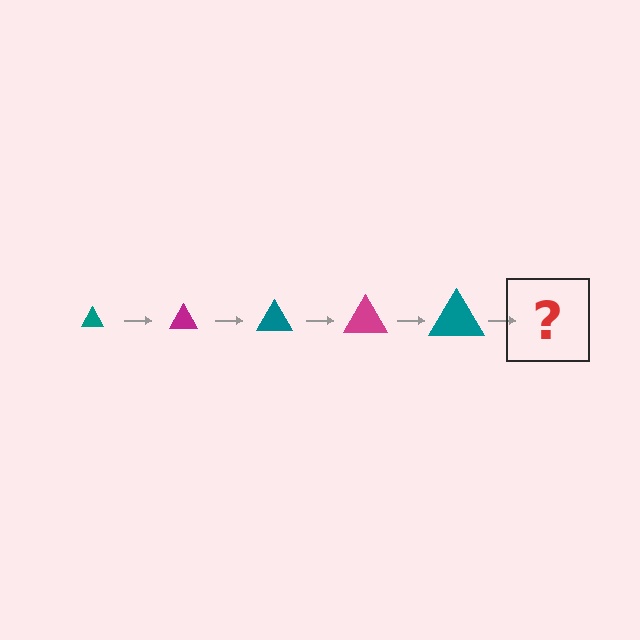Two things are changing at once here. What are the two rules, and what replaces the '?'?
The two rules are that the triangle grows larger each step and the color cycles through teal and magenta. The '?' should be a magenta triangle, larger than the previous one.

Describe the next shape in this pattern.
It should be a magenta triangle, larger than the previous one.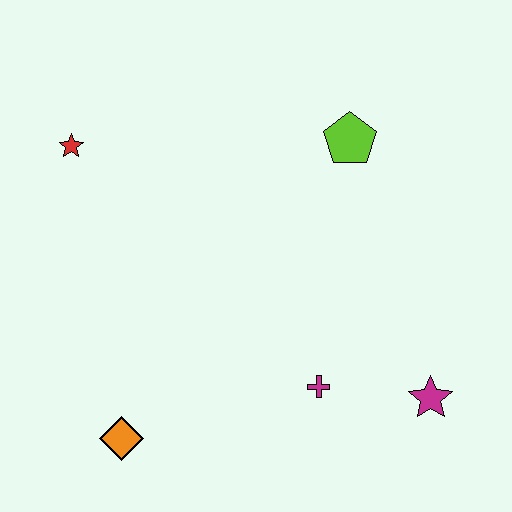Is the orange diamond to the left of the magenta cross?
Yes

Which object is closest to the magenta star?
The magenta cross is closest to the magenta star.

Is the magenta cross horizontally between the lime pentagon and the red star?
Yes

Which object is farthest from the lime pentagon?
The orange diamond is farthest from the lime pentagon.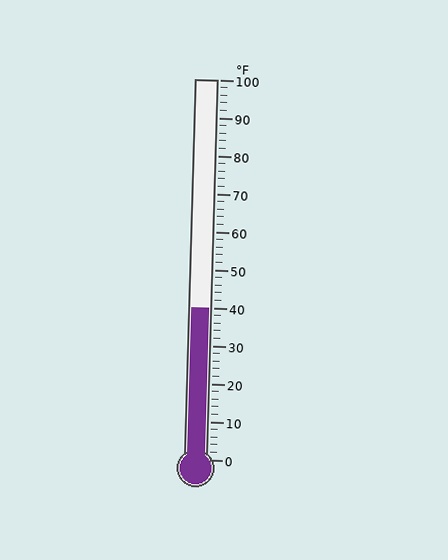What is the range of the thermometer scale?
The thermometer scale ranges from 0°F to 100°F.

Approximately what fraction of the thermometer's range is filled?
The thermometer is filled to approximately 40% of its range.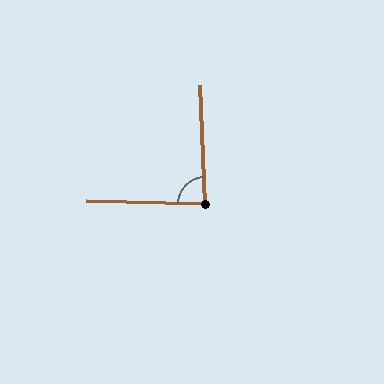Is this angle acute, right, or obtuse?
It is approximately a right angle.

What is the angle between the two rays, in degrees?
Approximately 86 degrees.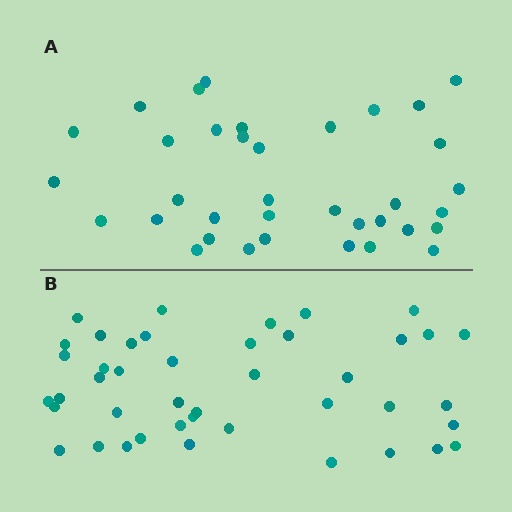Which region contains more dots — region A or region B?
Region B (the bottom region) has more dots.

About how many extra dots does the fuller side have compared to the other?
Region B has roughly 8 or so more dots than region A.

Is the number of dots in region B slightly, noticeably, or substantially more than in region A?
Region B has only slightly more — the two regions are fairly close. The ratio is roughly 1.2 to 1.